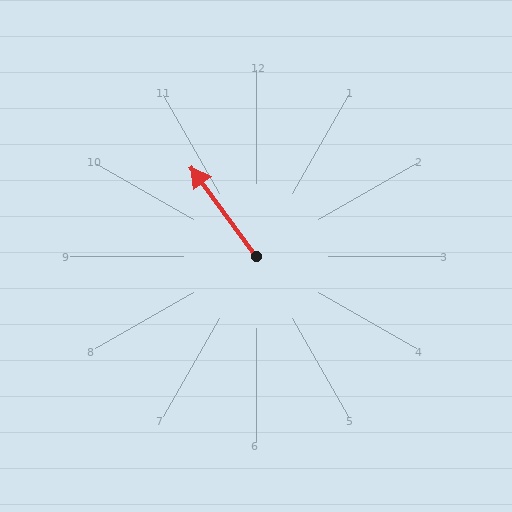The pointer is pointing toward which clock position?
Roughly 11 o'clock.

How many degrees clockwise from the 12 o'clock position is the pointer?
Approximately 324 degrees.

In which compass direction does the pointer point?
Northwest.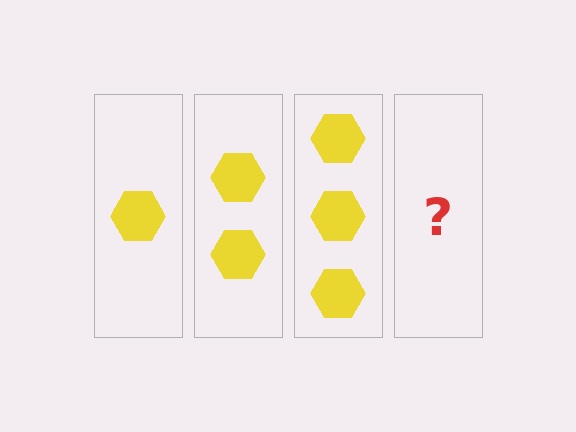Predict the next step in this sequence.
The next step is 4 hexagons.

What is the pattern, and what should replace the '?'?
The pattern is that each step adds one more hexagon. The '?' should be 4 hexagons.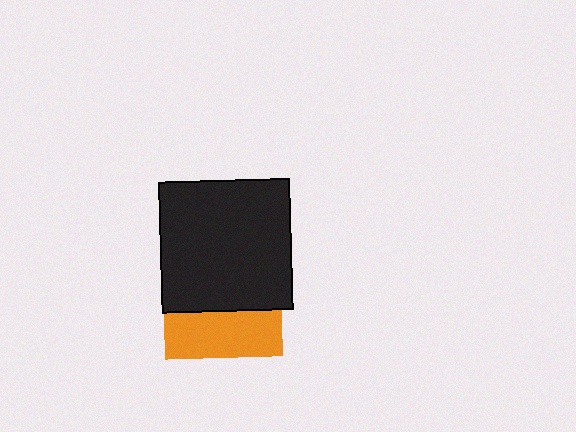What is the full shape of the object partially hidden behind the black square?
The partially hidden object is an orange square.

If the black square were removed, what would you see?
You would see the complete orange square.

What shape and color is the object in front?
The object in front is a black square.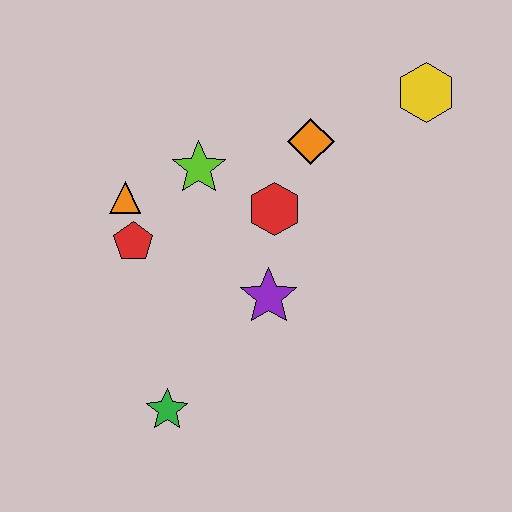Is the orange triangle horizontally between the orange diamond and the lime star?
No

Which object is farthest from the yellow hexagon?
The green star is farthest from the yellow hexagon.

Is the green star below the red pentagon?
Yes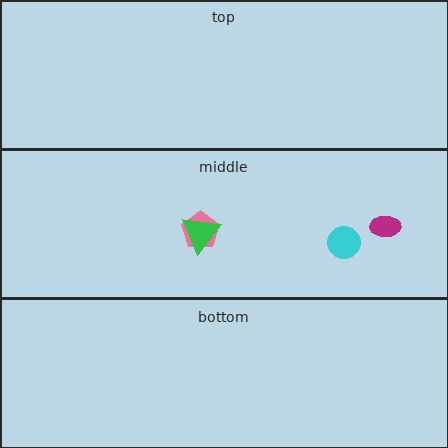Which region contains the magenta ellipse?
The middle region.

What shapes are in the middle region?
The pink pentagon, the magenta ellipse, the cyan circle, the green triangle.